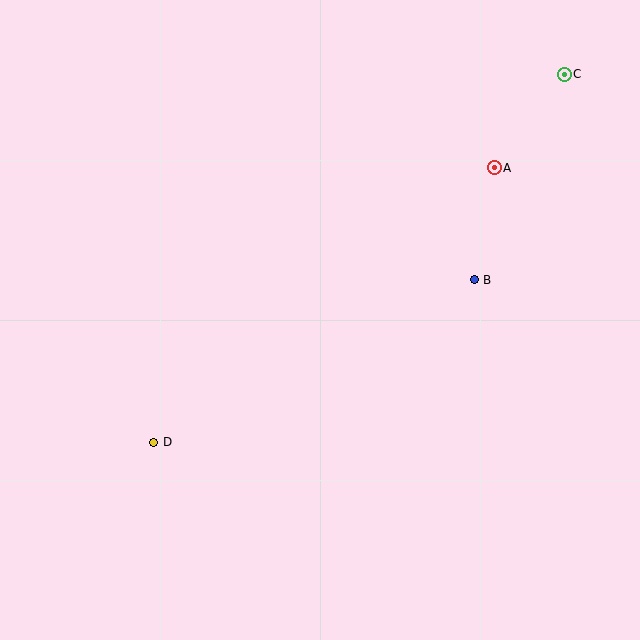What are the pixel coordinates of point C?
Point C is at (564, 74).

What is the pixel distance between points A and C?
The distance between A and C is 117 pixels.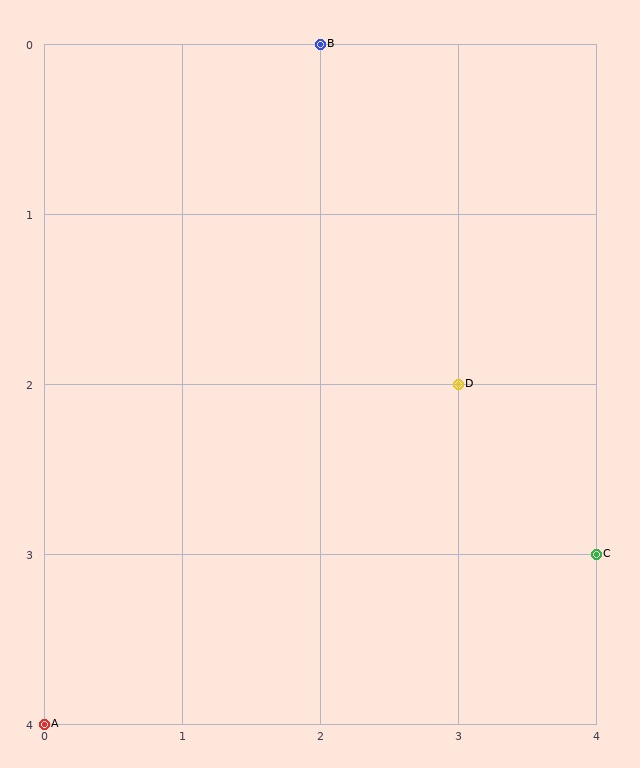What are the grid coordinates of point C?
Point C is at grid coordinates (4, 3).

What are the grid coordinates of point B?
Point B is at grid coordinates (2, 0).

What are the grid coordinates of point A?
Point A is at grid coordinates (0, 4).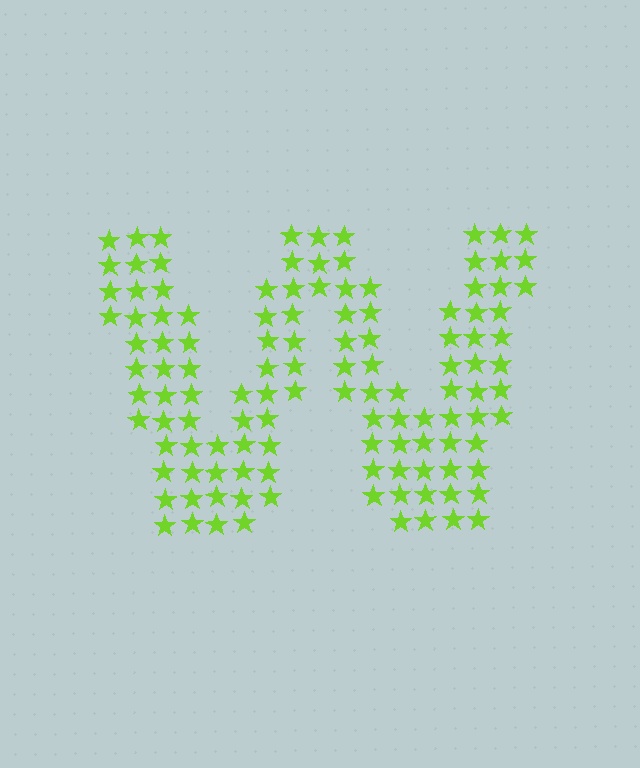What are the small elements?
The small elements are stars.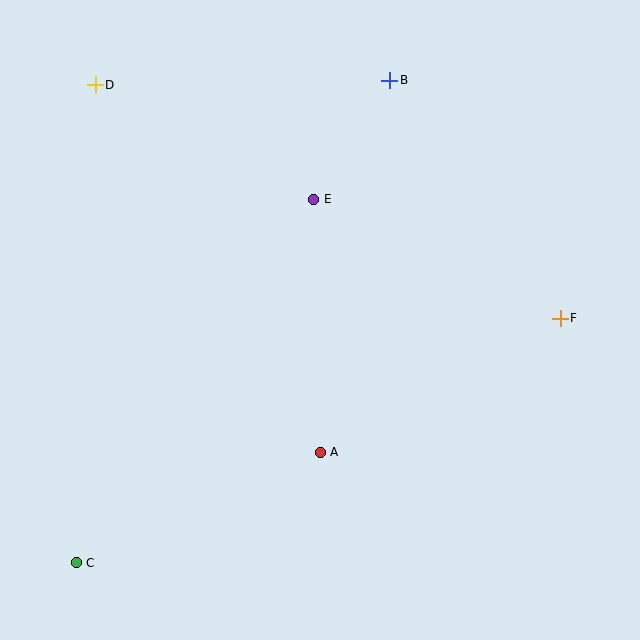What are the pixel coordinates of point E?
Point E is at (314, 199).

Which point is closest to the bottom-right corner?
Point F is closest to the bottom-right corner.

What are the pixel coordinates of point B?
Point B is at (390, 80).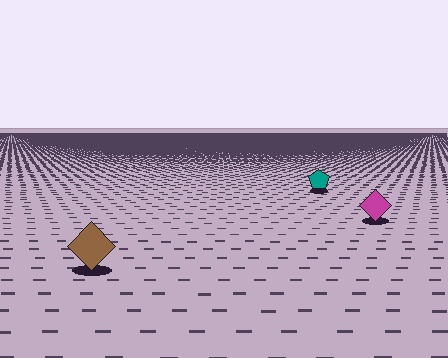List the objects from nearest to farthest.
From nearest to farthest: the brown diamond, the magenta diamond, the teal pentagon.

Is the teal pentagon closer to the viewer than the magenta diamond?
No. The magenta diamond is closer — you can tell from the texture gradient: the ground texture is coarser near it.